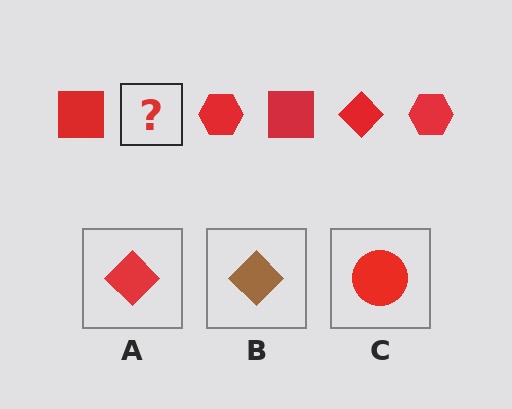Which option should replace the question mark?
Option A.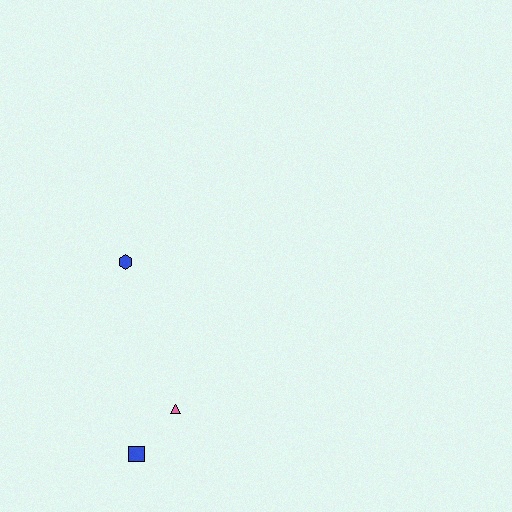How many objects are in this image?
There are 3 objects.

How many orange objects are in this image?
There are no orange objects.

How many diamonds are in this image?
There are no diamonds.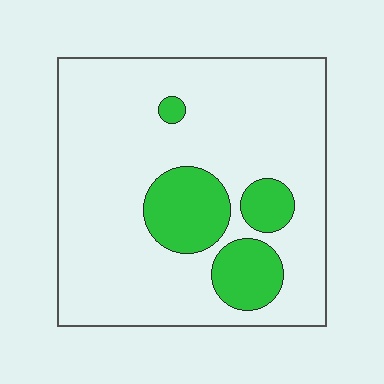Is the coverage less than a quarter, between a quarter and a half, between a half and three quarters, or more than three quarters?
Less than a quarter.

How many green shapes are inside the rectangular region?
4.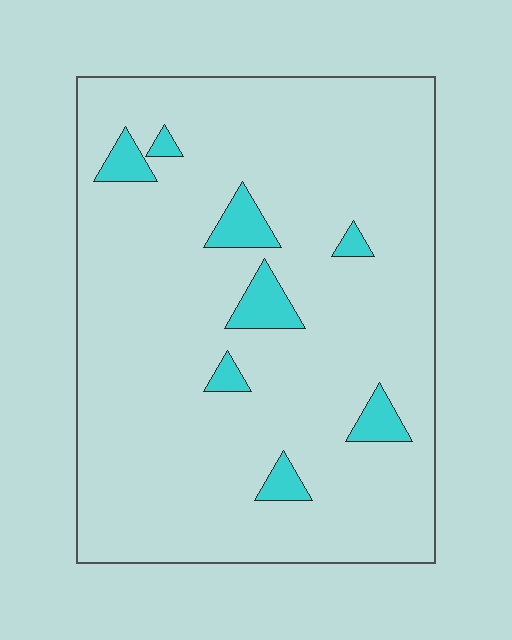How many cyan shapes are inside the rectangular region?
8.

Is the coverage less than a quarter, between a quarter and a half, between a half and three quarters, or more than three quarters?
Less than a quarter.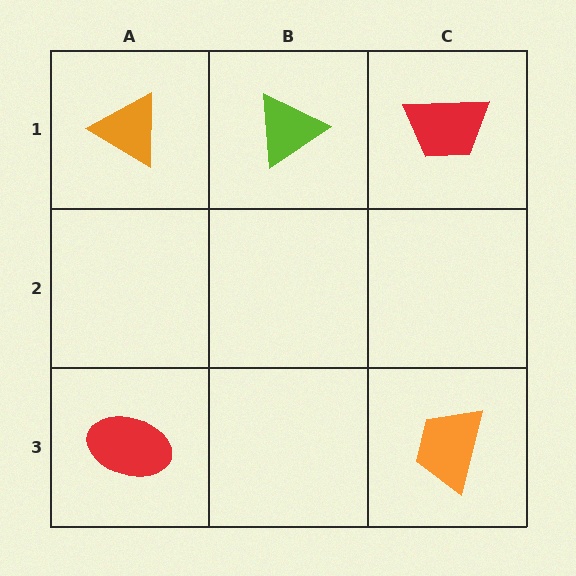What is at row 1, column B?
A lime triangle.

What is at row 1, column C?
A red trapezoid.